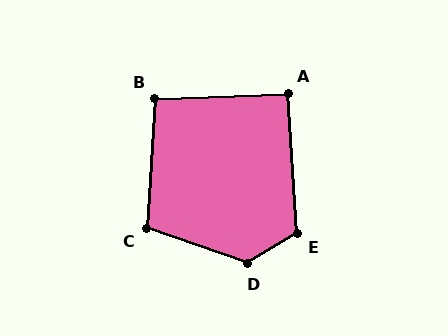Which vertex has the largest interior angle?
D, at approximately 130 degrees.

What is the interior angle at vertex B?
Approximately 96 degrees (obtuse).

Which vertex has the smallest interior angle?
A, at approximately 92 degrees.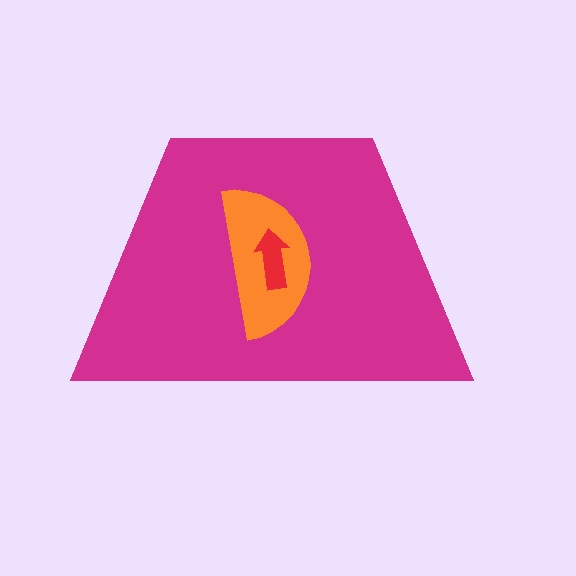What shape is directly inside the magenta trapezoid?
The orange semicircle.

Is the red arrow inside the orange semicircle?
Yes.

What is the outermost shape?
The magenta trapezoid.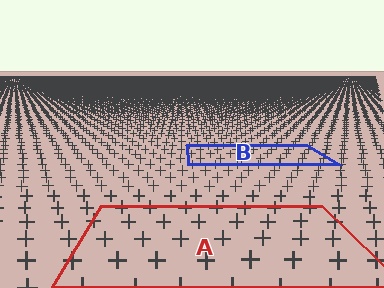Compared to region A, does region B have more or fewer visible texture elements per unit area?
Region B has more texture elements per unit area — they are packed more densely because it is farther away.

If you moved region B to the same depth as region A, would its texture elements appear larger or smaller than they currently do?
They would appear larger. At a closer depth, the same texture elements are projected at a bigger on-screen size.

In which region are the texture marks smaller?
The texture marks are smaller in region B, because it is farther away.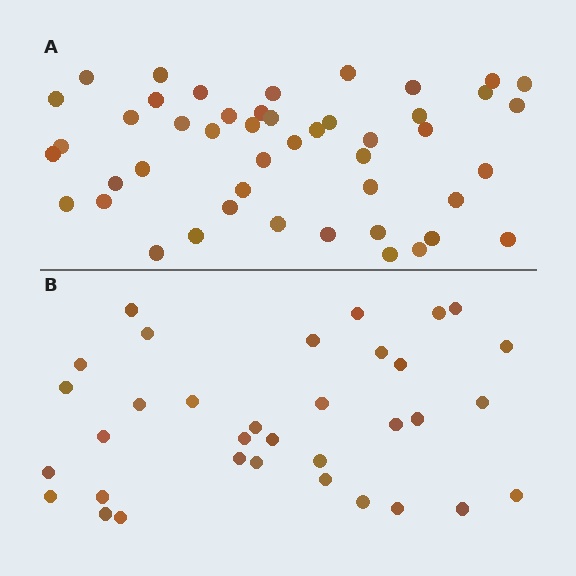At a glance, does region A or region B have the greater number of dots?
Region A (the top region) has more dots.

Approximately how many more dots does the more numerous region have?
Region A has approximately 15 more dots than region B.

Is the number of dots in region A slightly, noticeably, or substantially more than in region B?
Region A has noticeably more, but not dramatically so. The ratio is roughly 1.4 to 1.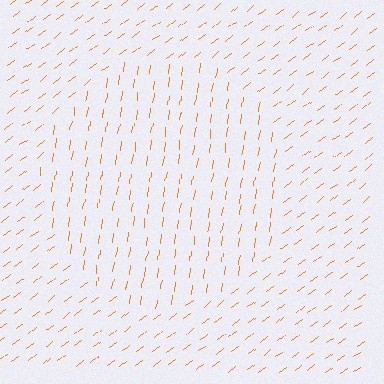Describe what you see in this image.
The image is filled with small orange line segments. A circle region in the image has lines oriented differently from the surrounding lines, creating a visible texture boundary.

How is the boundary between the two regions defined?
The boundary is defined purely by a change in line orientation (approximately 45 degrees difference). All lines are the same color and thickness.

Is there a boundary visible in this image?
Yes, there is a texture boundary formed by a change in line orientation.